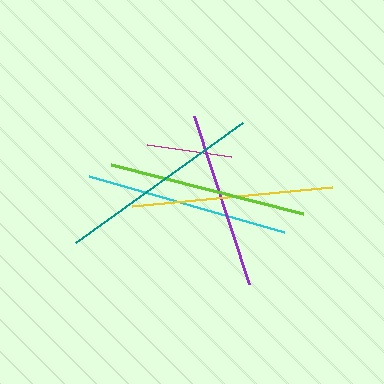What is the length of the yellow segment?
The yellow segment is approximately 201 pixels long.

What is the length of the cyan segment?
The cyan segment is approximately 203 pixels long.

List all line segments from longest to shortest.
From longest to shortest: teal, cyan, yellow, lime, purple, magenta.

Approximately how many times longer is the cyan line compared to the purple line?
The cyan line is approximately 1.1 times the length of the purple line.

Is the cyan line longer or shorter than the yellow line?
The cyan line is longer than the yellow line.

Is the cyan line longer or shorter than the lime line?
The cyan line is longer than the lime line.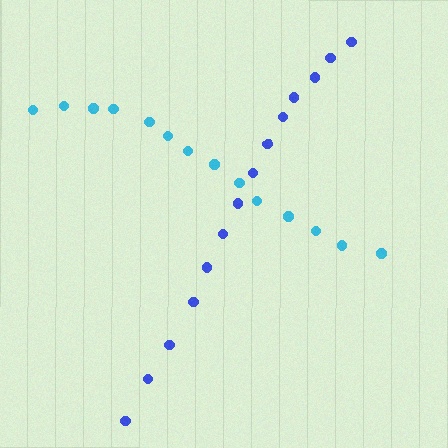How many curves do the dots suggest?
There are 2 distinct paths.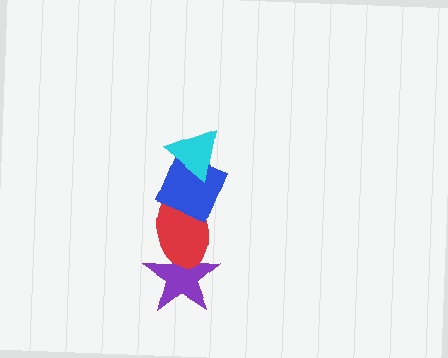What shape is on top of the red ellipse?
The blue diamond is on top of the red ellipse.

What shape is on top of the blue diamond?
The cyan triangle is on top of the blue diamond.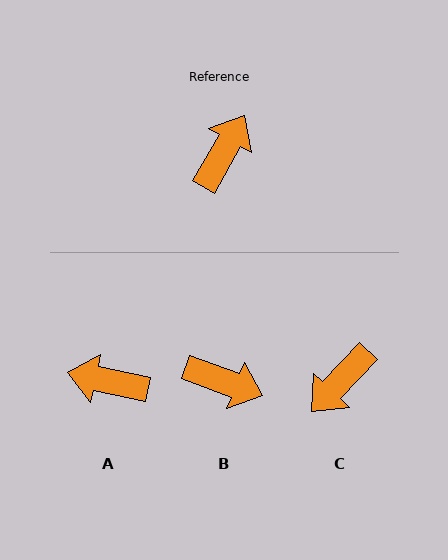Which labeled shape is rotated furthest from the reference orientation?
C, about 167 degrees away.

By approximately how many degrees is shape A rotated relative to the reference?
Approximately 108 degrees counter-clockwise.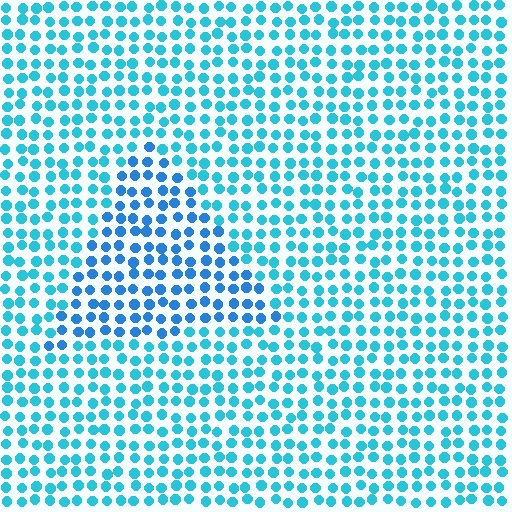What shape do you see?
I see a triangle.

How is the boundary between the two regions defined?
The boundary is defined purely by a slight shift in hue (about 23 degrees). Spacing, size, and orientation are identical on both sides.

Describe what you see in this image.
The image is filled with small cyan elements in a uniform arrangement. A triangle-shaped region is visible where the elements are tinted to a slightly different hue, forming a subtle color boundary.